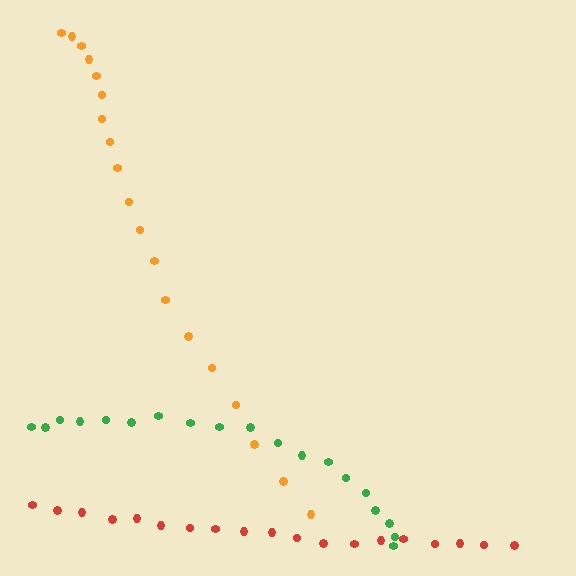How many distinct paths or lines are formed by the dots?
There are 3 distinct paths.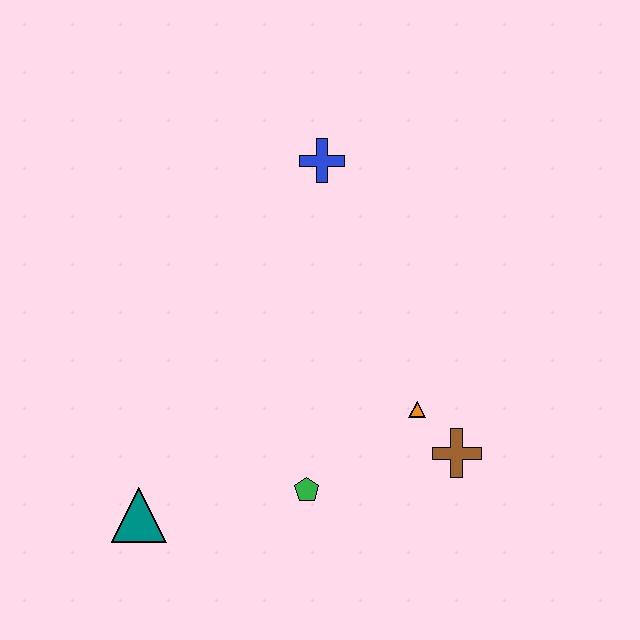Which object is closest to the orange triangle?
The brown cross is closest to the orange triangle.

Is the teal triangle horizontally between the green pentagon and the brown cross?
No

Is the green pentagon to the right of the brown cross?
No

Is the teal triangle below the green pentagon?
Yes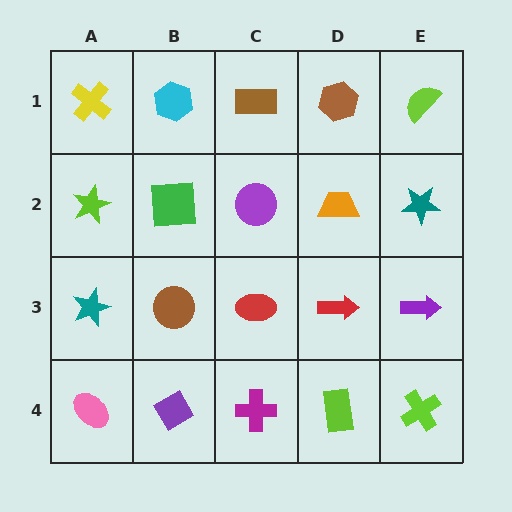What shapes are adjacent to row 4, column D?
A red arrow (row 3, column D), a magenta cross (row 4, column C), a lime cross (row 4, column E).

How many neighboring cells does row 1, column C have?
3.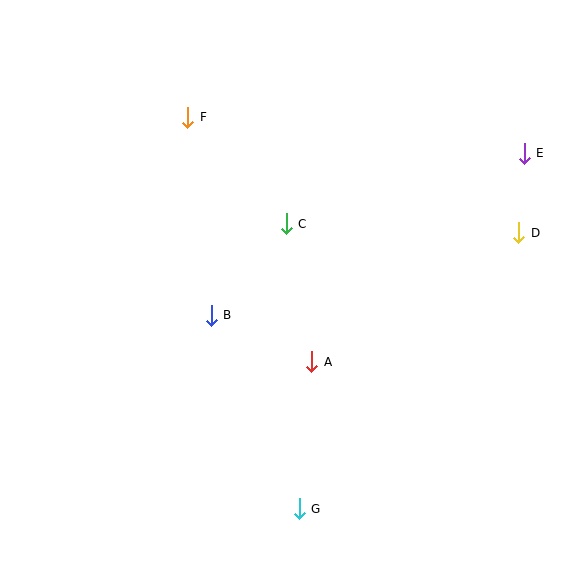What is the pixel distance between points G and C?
The distance between G and C is 285 pixels.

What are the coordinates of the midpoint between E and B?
The midpoint between E and B is at (368, 234).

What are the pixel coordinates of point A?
Point A is at (312, 362).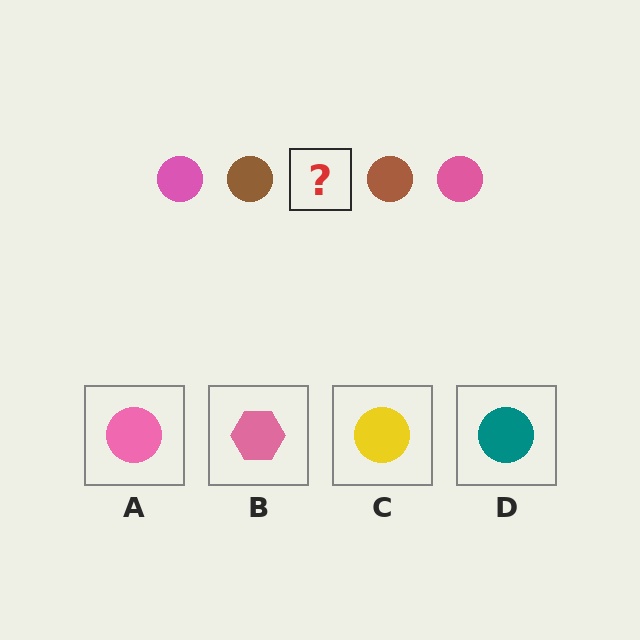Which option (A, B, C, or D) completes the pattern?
A.